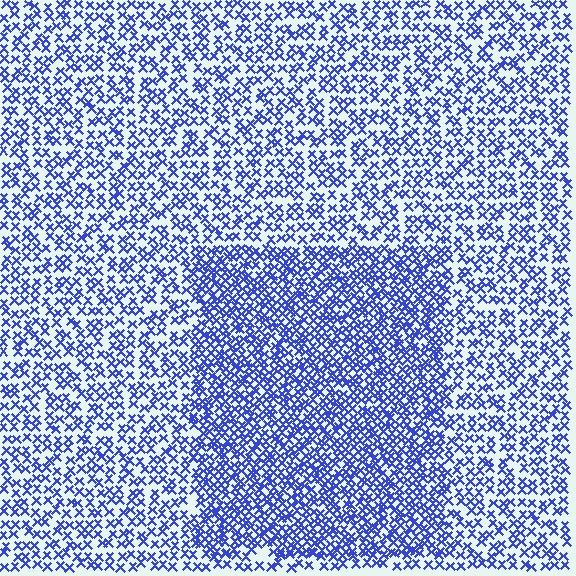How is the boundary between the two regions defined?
The boundary is defined by a change in element density (approximately 1.8x ratio). All elements are the same color, size, and shape.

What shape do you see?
I see a rectangle.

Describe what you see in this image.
The image contains small blue elements arranged at two different densities. A rectangle-shaped region is visible where the elements are more densely packed than the surrounding area.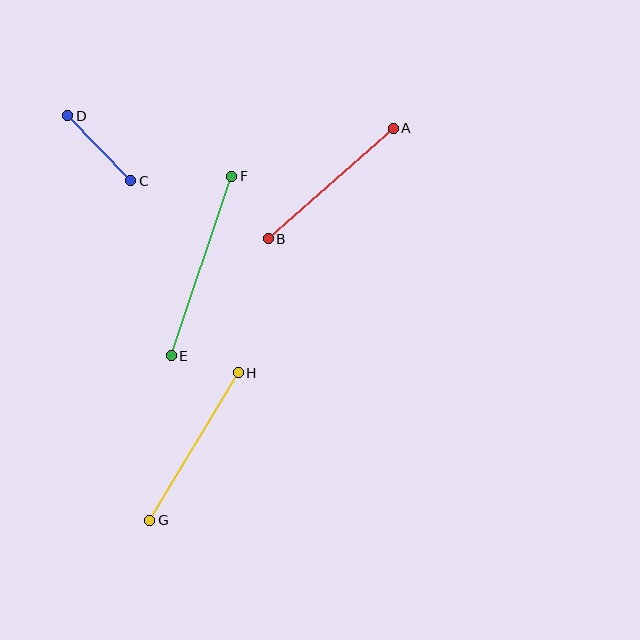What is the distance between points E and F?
The distance is approximately 189 pixels.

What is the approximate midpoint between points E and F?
The midpoint is at approximately (201, 266) pixels.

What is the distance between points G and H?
The distance is approximately 172 pixels.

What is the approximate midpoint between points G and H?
The midpoint is at approximately (194, 447) pixels.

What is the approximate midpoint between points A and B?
The midpoint is at approximately (331, 184) pixels.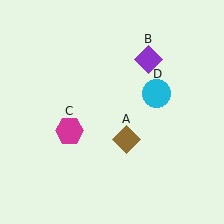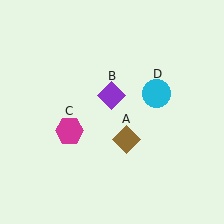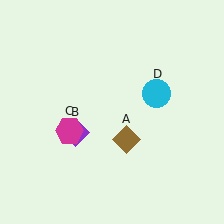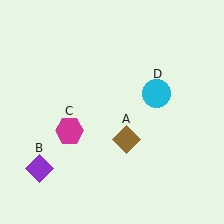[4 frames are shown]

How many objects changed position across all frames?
1 object changed position: purple diamond (object B).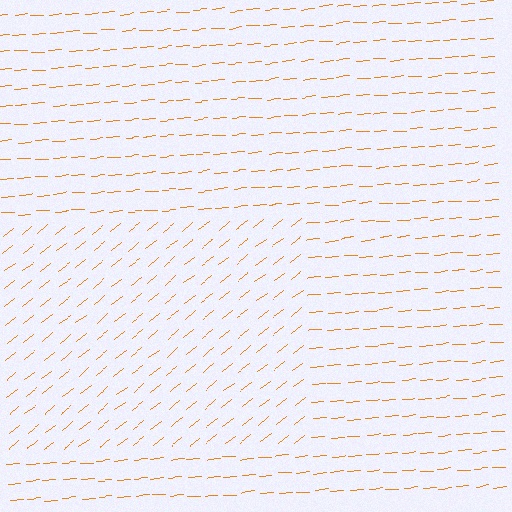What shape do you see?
I see a rectangle.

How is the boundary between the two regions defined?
The boundary is defined purely by a change in line orientation (approximately 34 degrees difference). All lines are the same color and thickness.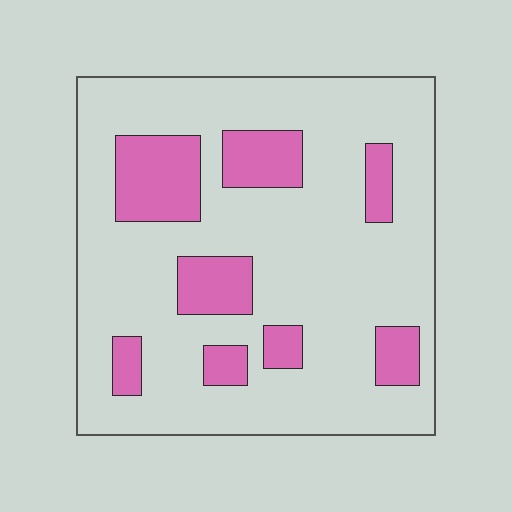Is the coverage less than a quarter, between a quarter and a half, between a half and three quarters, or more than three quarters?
Less than a quarter.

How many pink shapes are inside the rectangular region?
8.